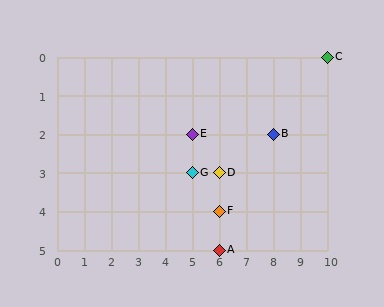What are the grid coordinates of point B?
Point B is at grid coordinates (8, 2).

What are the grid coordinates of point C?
Point C is at grid coordinates (10, 0).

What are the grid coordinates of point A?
Point A is at grid coordinates (6, 5).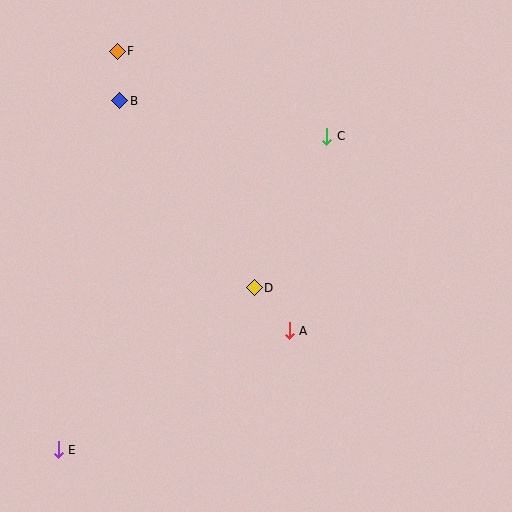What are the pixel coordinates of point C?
Point C is at (327, 136).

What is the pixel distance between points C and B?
The distance between C and B is 210 pixels.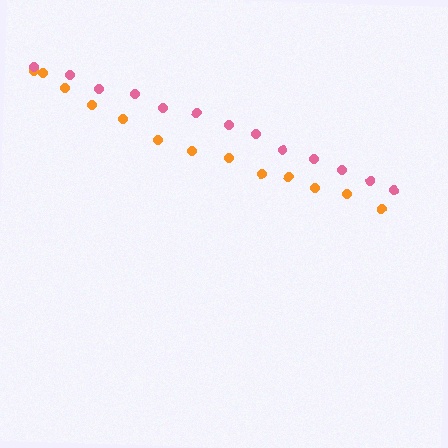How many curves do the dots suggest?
There are 2 distinct paths.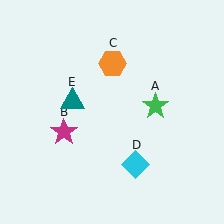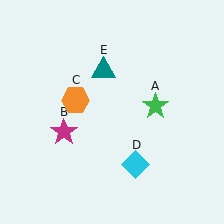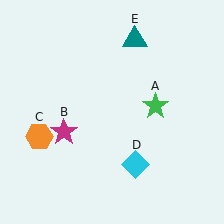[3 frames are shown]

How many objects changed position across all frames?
2 objects changed position: orange hexagon (object C), teal triangle (object E).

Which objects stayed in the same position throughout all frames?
Green star (object A) and magenta star (object B) and cyan diamond (object D) remained stationary.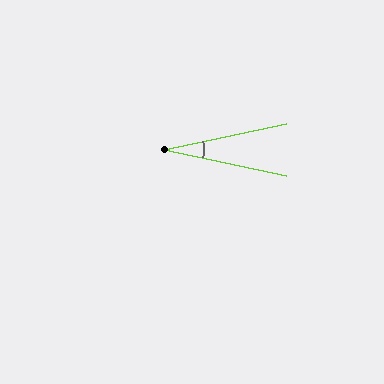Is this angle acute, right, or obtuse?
It is acute.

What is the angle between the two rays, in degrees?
Approximately 24 degrees.